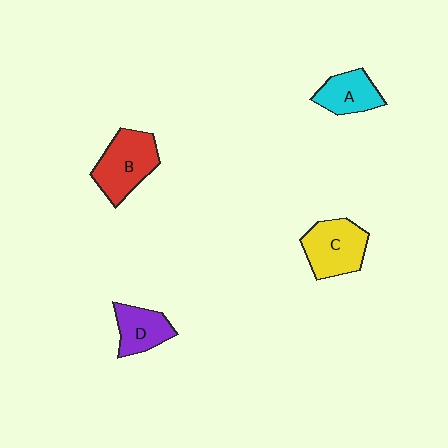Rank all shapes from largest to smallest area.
From largest to smallest: B (red), C (yellow), A (cyan), D (purple).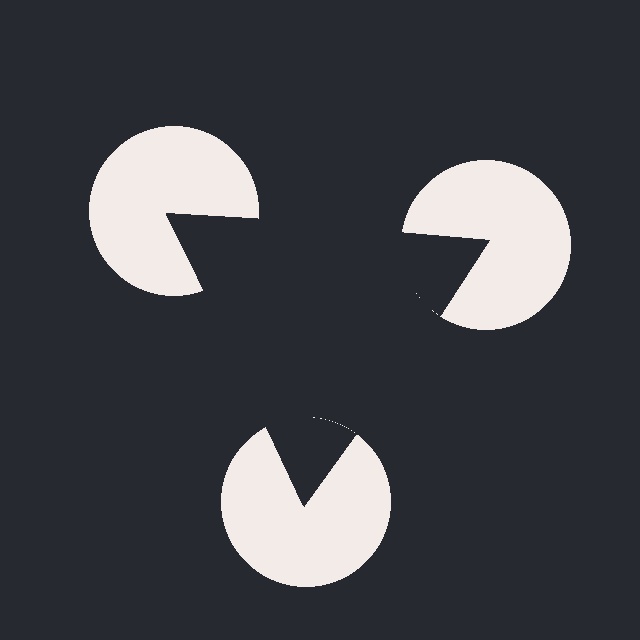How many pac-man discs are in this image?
There are 3 — one at each vertex of the illusory triangle.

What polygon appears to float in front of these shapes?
An illusory triangle — its edges are inferred from the aligned wedge cuts in the pac-man discs, not physically drawn.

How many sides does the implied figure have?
3 sides.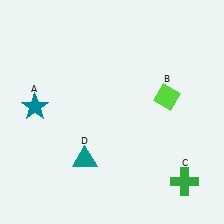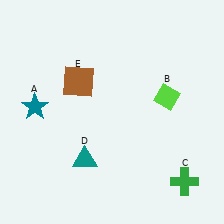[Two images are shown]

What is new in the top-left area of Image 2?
A brown square (E) was added in the top-left area of Image 2.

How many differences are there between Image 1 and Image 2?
There is 1 difference between the two images.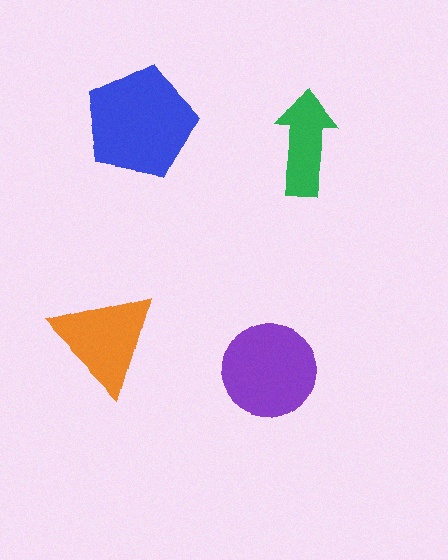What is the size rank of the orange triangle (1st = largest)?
3rd.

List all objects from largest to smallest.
The blue pentagon, the purple circle, the orange triangle, the green arrow.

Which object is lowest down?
The purple circle is bottommost.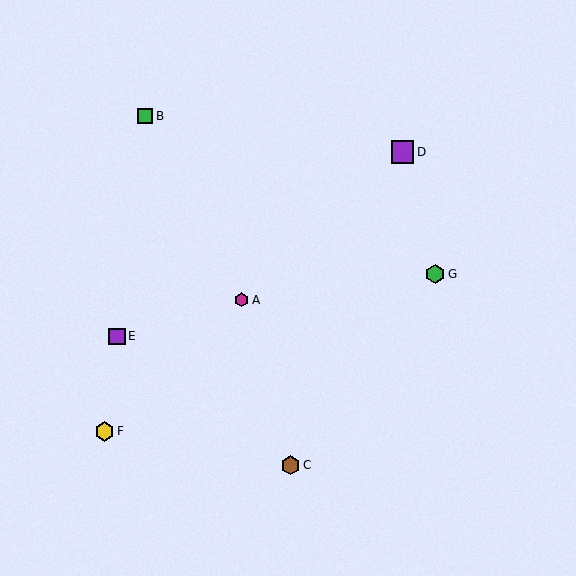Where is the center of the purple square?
The center of the purple square is at (117, 336).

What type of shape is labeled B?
Shape B is a green square.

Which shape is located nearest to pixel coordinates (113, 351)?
The purple square (labeled E) at (117, 336) is nearest to that location.